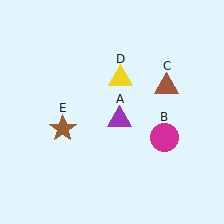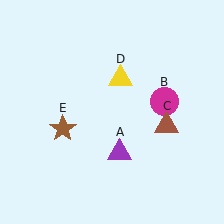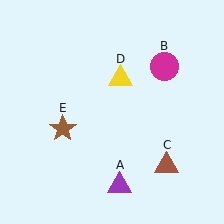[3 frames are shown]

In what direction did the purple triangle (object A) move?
The purple triangle (object A) moved down.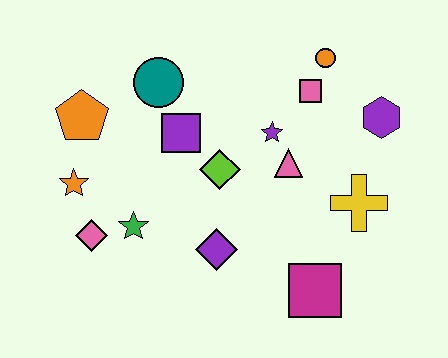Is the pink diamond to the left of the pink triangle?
Yes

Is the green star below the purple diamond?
No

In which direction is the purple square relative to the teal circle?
The purple square is below the teal circle.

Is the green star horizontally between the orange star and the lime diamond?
Yes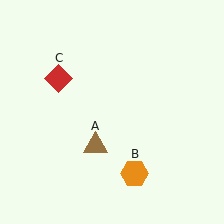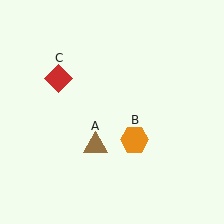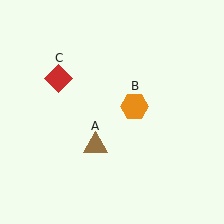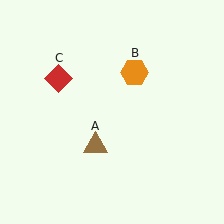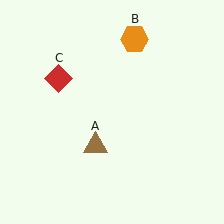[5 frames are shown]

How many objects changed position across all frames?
1 object changed position: orange hexagon (object B).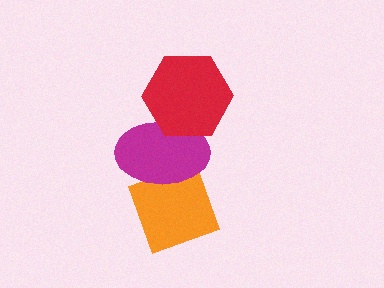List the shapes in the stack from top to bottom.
From top to bottom: the red hexagon, the magenta ellipse, the orange diamond.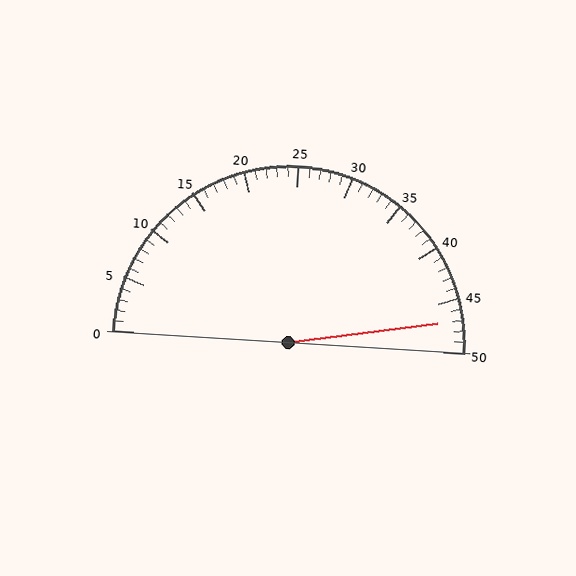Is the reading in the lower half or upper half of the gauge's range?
The reading is in the upper half of the range (0 to 50).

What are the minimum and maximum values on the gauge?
The gauge ranges from 0 to 50.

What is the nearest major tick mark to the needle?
The nearest major tick mark is 45.